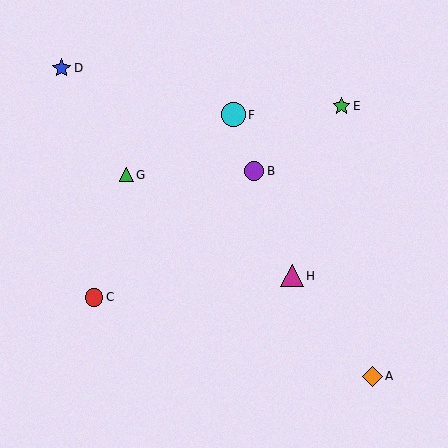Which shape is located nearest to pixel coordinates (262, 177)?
The purple circle (labeled B) at (254, 171) is nearest to that location.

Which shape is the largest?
The cyan circle (labeled F) is the largest.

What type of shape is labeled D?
Shape D is a blue star.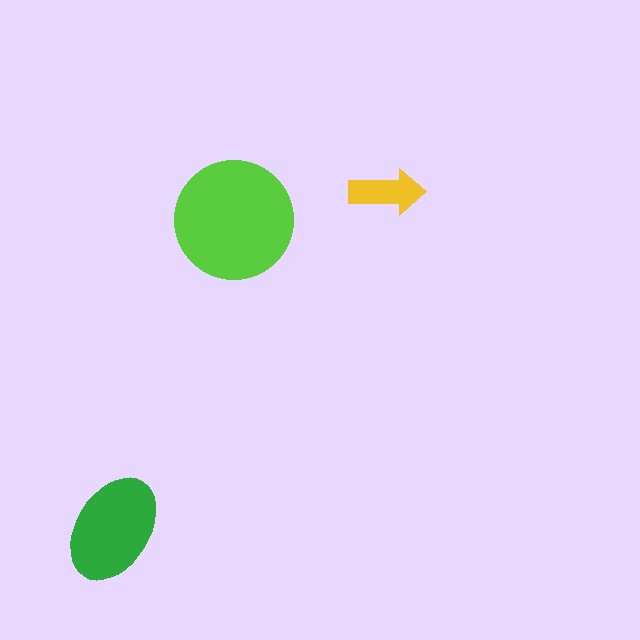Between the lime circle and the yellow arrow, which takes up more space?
The lime circle.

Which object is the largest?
The lime circle.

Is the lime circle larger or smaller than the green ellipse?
Larger.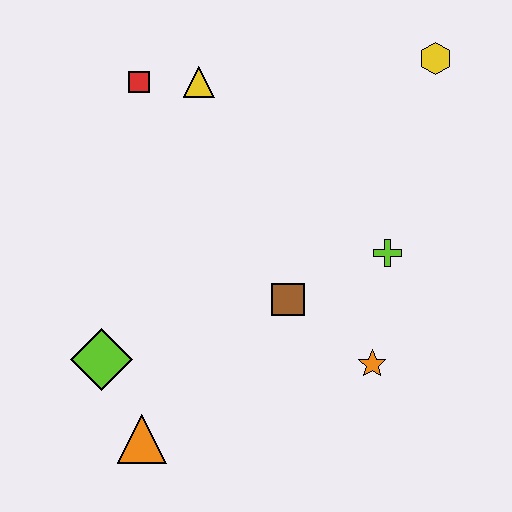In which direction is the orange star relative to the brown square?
The orange star is to the right of the brown square.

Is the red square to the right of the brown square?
No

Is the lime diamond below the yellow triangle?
Yes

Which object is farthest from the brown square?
The yellow hexagon is farthest from the brown square.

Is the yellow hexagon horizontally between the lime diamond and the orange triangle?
No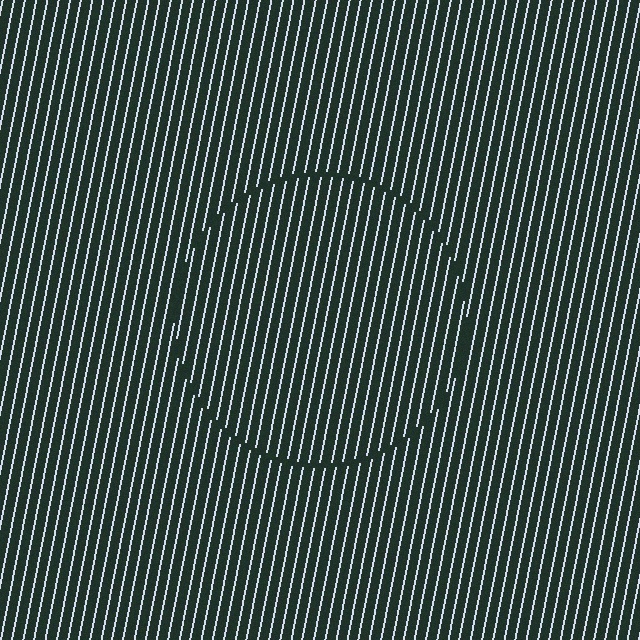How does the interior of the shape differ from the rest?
The interior of the shape contains the same grating, shifted by half a period — the contour is defined by the phase discontinuity where line-ends from the inner and outer gratings abut.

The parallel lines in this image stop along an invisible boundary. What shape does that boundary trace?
An illusory circle. The interior of the shape contains the same grating, shifted by half a period — the contour is defined by the phase discontinuity where line-ends from the inner and outer gratings abut.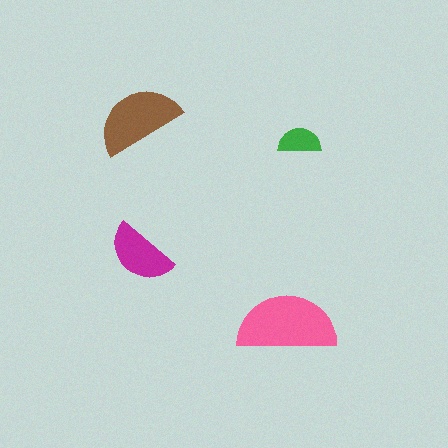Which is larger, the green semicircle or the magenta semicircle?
The magenta one.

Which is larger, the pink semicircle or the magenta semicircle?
The pink one.